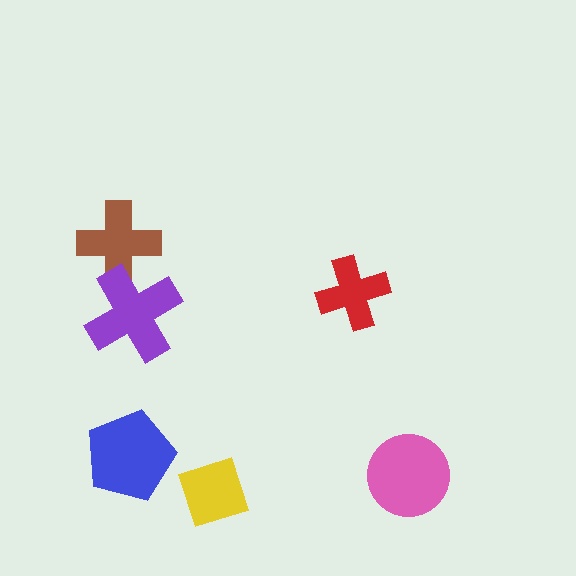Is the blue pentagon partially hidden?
No, no other shape covers it.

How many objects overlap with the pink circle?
0 objects overlap with the pink circle.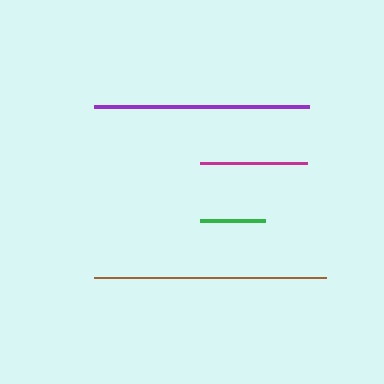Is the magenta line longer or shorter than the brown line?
The brown line is longer than the magenta line.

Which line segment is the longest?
The brown line is the longest at approximately 232 pixels.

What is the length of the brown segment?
The brown segment is approximately 232 pixels long.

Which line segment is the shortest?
The green line is the shortest at approximately 65 pixels.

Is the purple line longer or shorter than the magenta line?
The purple line is longer than the magenta line.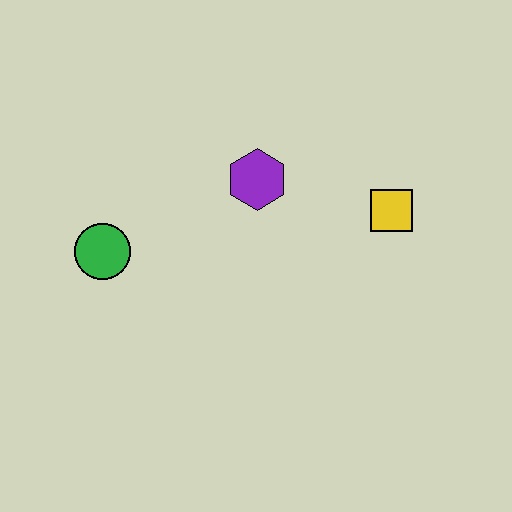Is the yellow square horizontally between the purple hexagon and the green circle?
No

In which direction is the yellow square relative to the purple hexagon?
The yellow square is to the right of the purple hexagon.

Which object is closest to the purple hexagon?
The yellow square is closest to the purple hexagon.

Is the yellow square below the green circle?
No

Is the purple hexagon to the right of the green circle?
Yes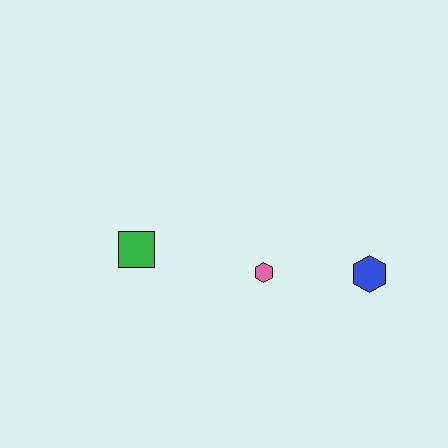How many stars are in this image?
There are no stars.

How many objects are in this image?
There are 3 objects.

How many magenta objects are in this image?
There are no magenta objects.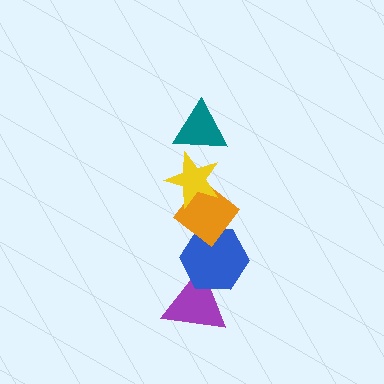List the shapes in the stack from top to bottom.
From top to bottom: the teal triangle, the yellow star, the orange diamond, the blue hexagon, the purple triangle.